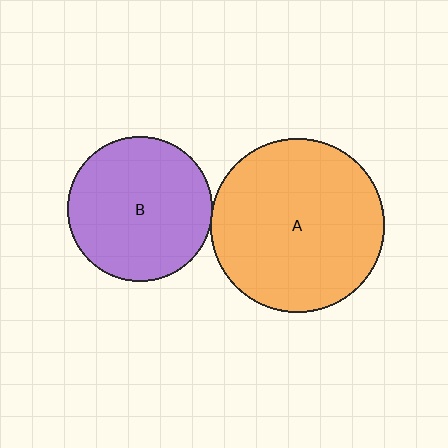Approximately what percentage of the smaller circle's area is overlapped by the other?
Approximately 5%.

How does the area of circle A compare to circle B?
Approximately 1.4 times.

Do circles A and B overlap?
Yes.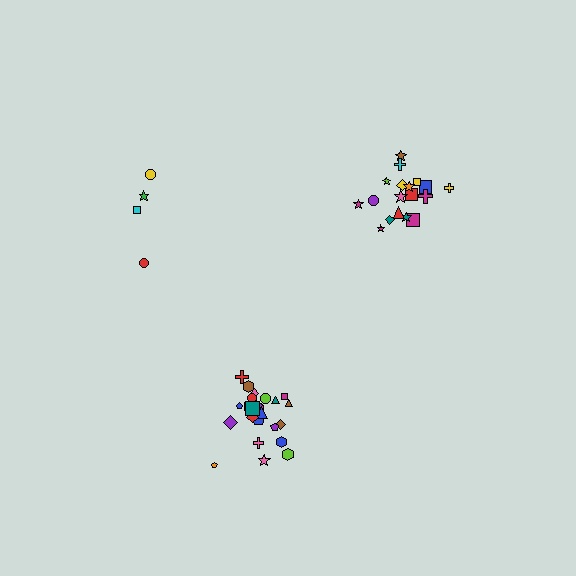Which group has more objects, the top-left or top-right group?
The top-right group.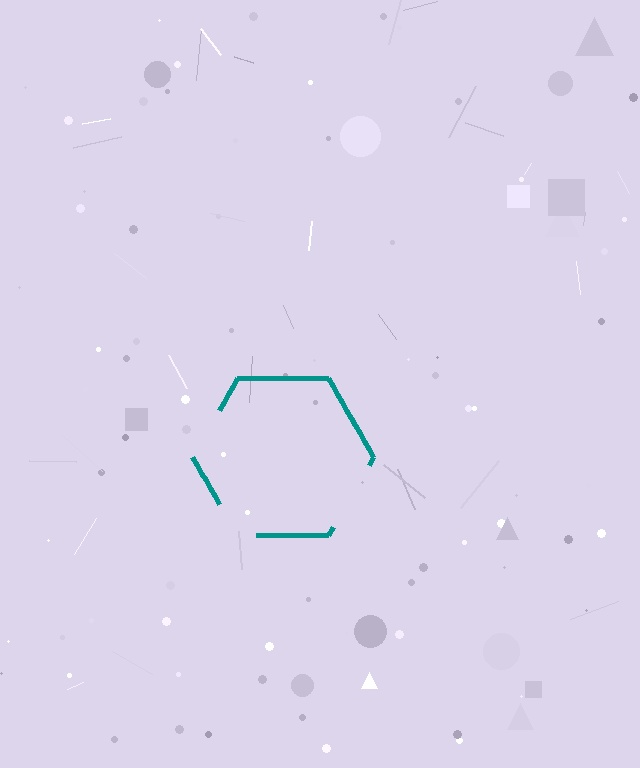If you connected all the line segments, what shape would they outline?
They would outline a hexagon.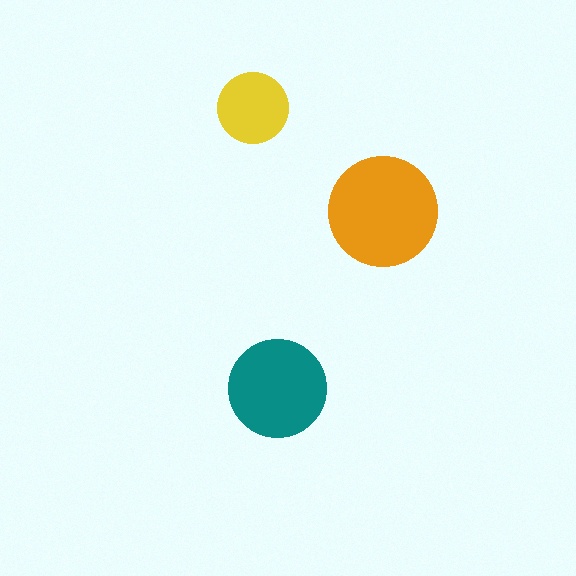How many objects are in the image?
There are 3 objects in the image.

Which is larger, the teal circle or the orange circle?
The orange one.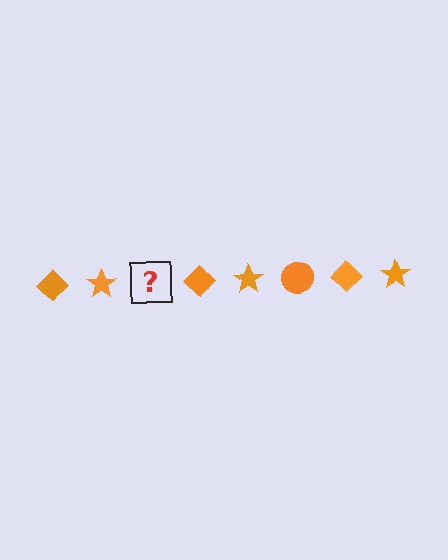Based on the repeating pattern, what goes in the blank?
The blank should be an orange circle.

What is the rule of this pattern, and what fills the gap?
The rule is that the pattern cycles through diamond, star, circle shapes in orange. The gap should be filled with an orange circle.